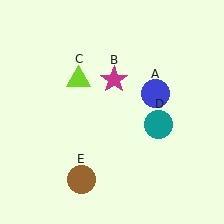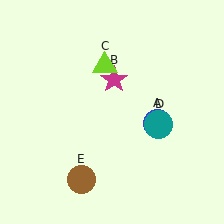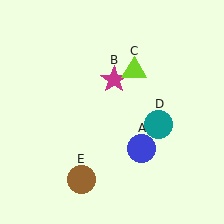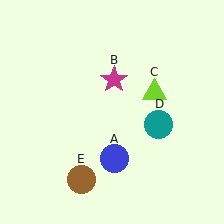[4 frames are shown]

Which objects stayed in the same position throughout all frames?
Magenta star (object B) and teal circle (object D) and brown circle (object E) remained stationary.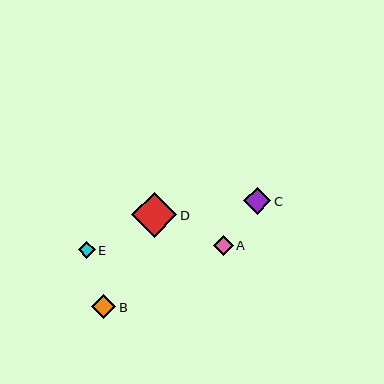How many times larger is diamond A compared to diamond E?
Diamond A is approximately 1.2 times the size of diamond E.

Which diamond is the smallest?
Diamond E is the smallest with a size of approximately 17 pixels.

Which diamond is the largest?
Diamond D is the largest with a size of approximately 45 pixels.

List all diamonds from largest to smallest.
From largest to smallest: D, C, B, A, E.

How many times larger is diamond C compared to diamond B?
Diamond C is approximately 1.1 times the size of diamond B.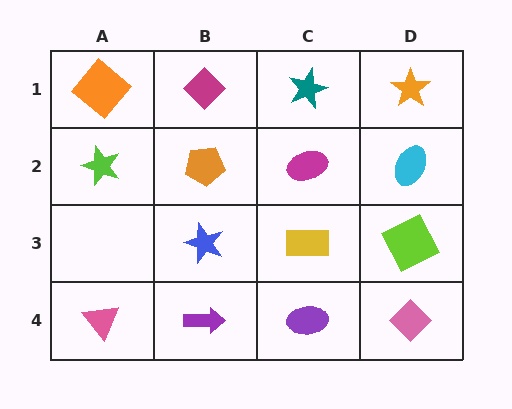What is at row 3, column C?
A yellow rectangle.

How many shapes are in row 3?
3 shapes.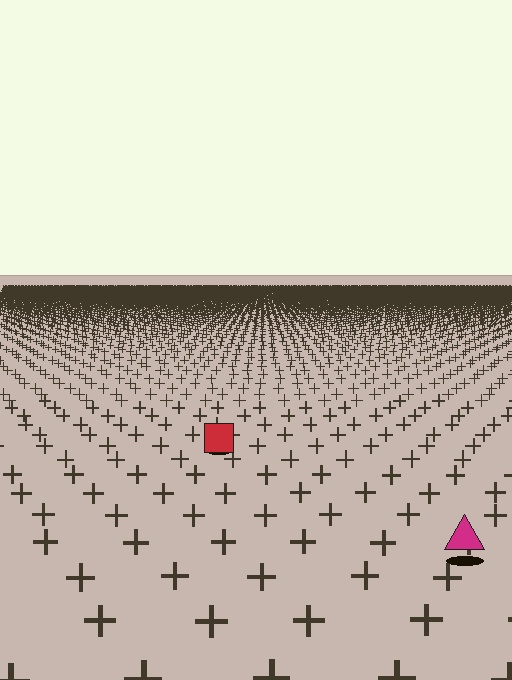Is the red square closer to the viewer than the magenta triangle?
No. The magenta triangle is closer — you can tell from the texture gradient: the ground texture is coarser near it.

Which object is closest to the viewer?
The magenta triangle is closest. The texture marks near it are larger and more spread out.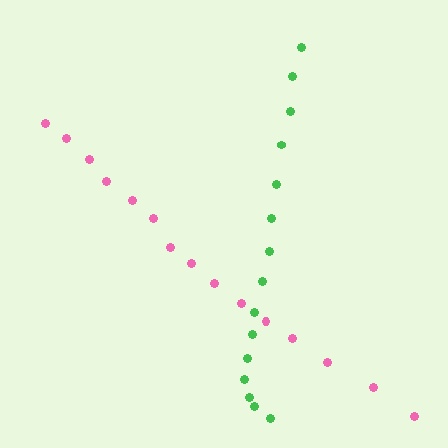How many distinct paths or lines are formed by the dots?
There are 2 distinct paths.